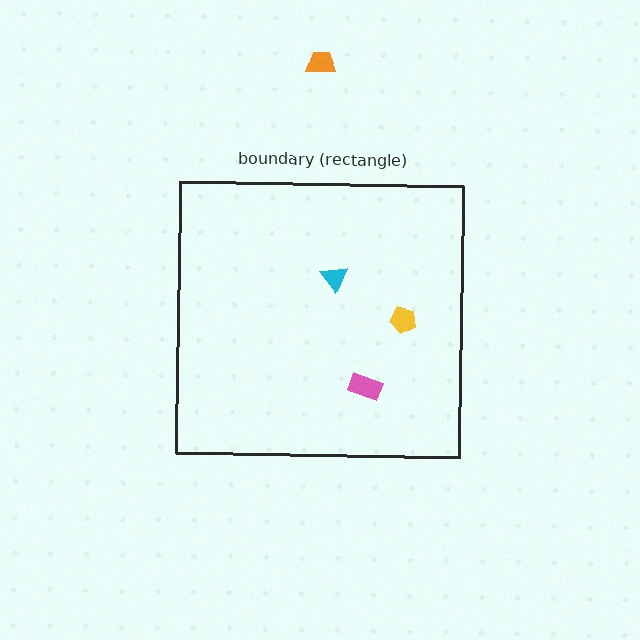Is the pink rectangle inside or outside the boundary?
Inside.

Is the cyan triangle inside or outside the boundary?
Inside.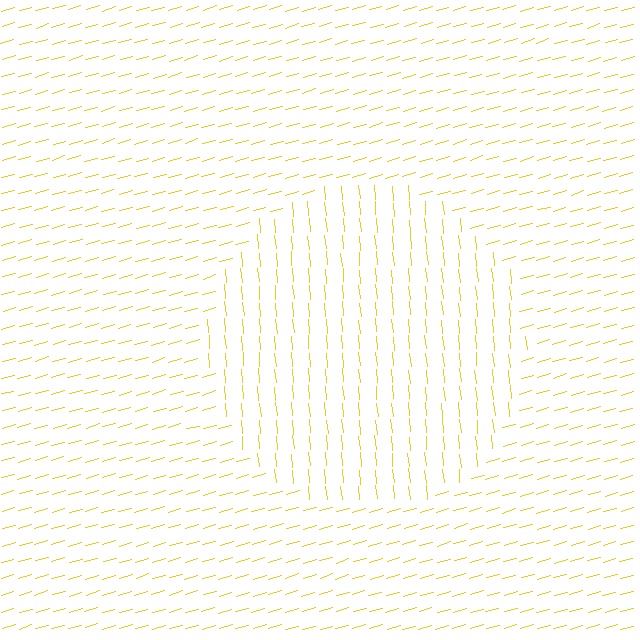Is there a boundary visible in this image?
Yes, there is a texture boundary formed by a change in line orientation.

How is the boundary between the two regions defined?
The boundary is defined purely by a change in line orientation (approximately 80 degrees difference). All lines are the same color and thickness.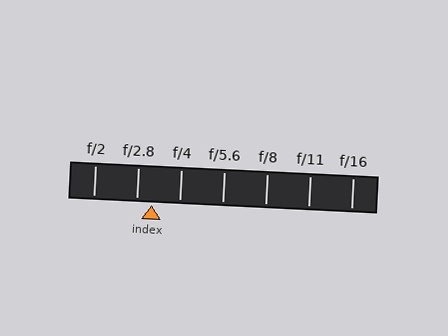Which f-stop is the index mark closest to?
The index mark is closest to f/2.8.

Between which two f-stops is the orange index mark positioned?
The index mark is between f/2.8 and f/4.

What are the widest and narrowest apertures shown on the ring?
The widest aperture shown is f/2 and the narrowest is f/16.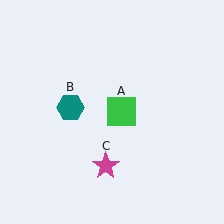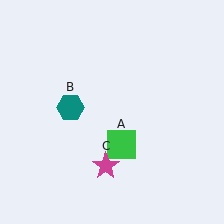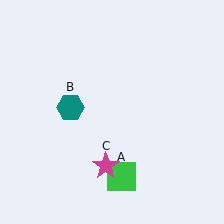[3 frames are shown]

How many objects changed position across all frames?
1 object changed position: green square (object A).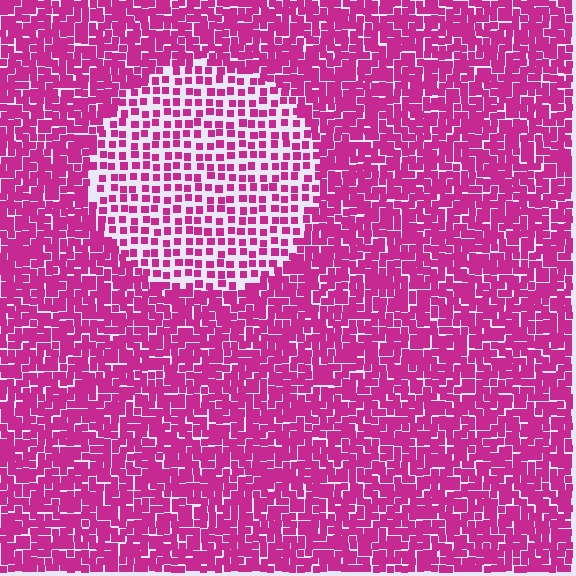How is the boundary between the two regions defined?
The boundary is defined by a change in element density (approximately 2.1x ratio). All elements are the same color, size, and shape.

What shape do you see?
I see a circle.